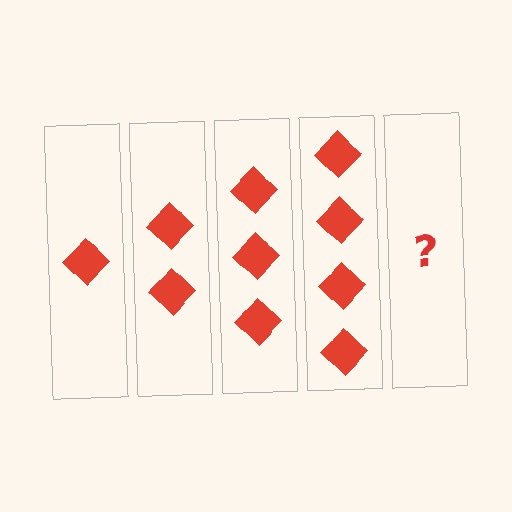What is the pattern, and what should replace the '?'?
The pattern is that each step adds one more diamond. The '?' should be 5 diamonds.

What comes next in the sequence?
The next element should be 5 diamonds.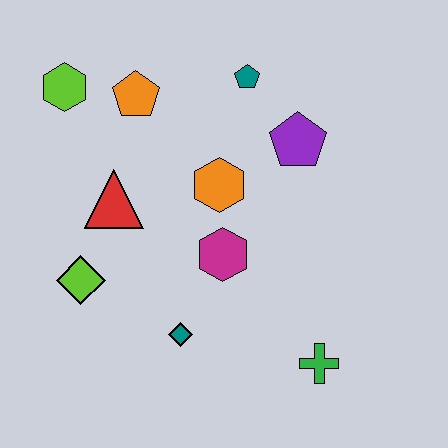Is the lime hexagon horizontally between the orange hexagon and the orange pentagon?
No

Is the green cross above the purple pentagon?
No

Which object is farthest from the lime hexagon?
The green cross is farthest from the lime hexagon.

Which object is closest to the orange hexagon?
The magenta hexagon is closest to the orange hexagon.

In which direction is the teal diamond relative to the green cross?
The teal diamond is to the left of the green cross.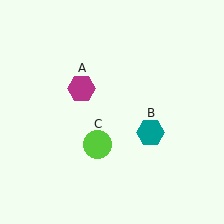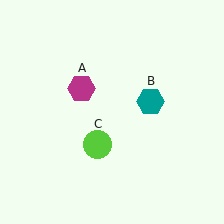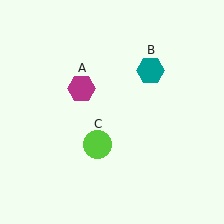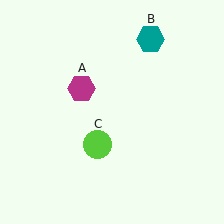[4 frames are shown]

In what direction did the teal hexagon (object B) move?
The teal hexagon (object B) moved up.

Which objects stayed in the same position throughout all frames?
Magenta hexagon (object A) and lime circle (object C) remained stationary.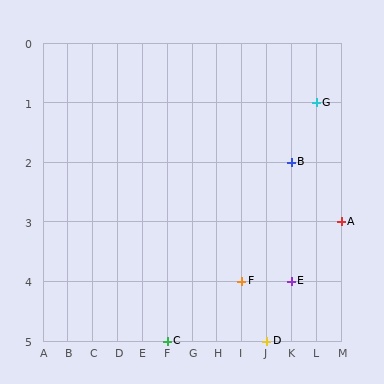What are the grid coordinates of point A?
Point A is at grid coordinates (M, 3).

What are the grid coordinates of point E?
Point E is at grid coordinates (K, 4).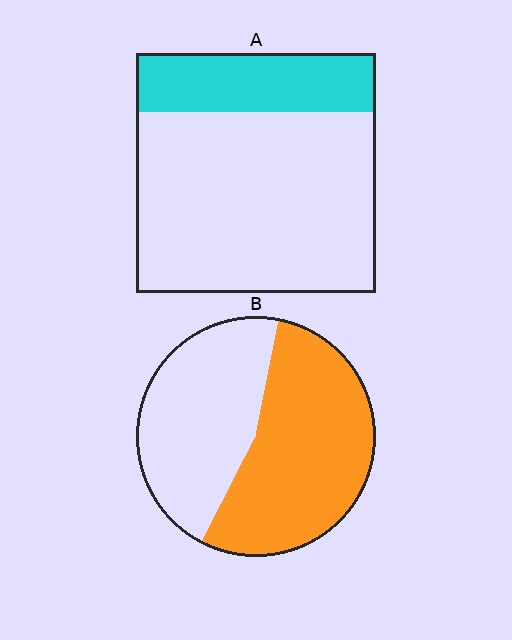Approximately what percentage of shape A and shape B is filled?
A is approximately 25% and B is approximately 55%.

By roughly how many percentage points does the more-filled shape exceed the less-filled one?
By roughly 30 percentage points (B over A).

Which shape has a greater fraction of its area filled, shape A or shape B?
Shape B.